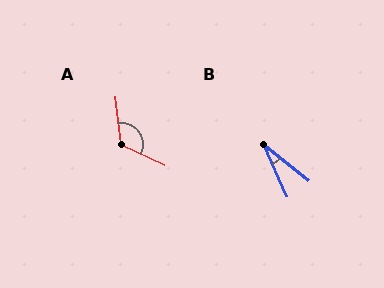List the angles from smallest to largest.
B (27°), A (121°).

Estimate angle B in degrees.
Approximately 27 degrees.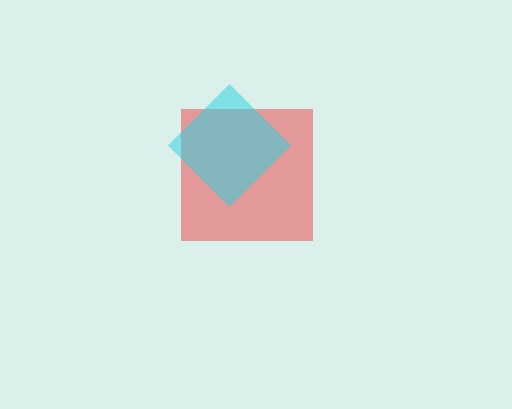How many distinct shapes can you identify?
There are 2 distinct shapes: a red square, a cyan diamond.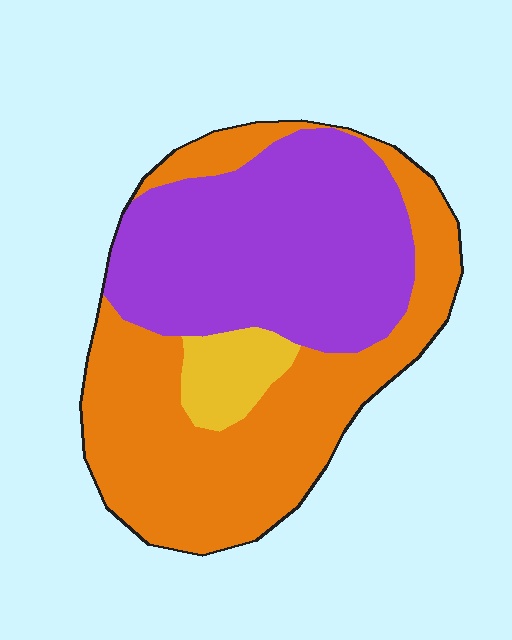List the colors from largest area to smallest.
From largest to smallest: orange, purple, yellow.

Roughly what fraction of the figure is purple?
Purple covers 44% of the figure.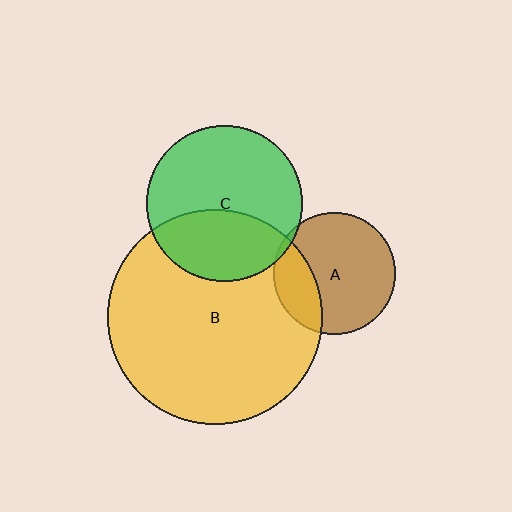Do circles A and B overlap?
Yes.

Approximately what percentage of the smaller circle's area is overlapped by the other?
Approximately 25%.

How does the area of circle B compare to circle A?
Approximately 3.1 times.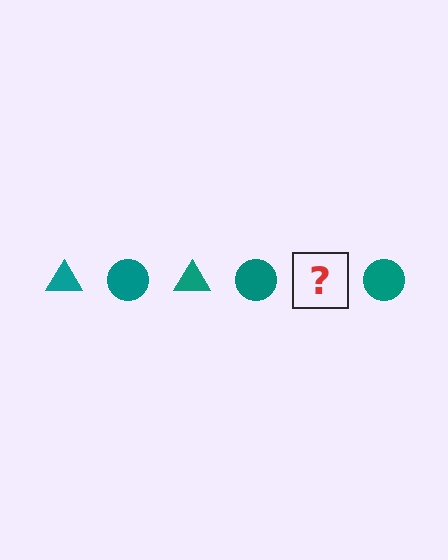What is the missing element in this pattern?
The missing element is a teal triangle.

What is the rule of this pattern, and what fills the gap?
The rule is that the pattern cycles through triangle, circle shapes in teal. The gap should be filled with a teal triangle.